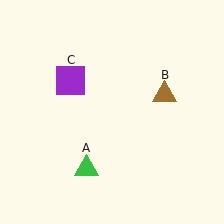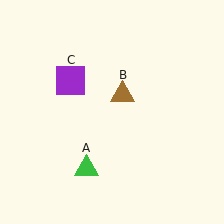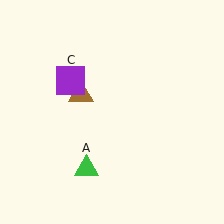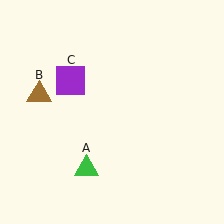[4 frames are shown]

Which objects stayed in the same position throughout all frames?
Green triangle (object A) and purple square (object C) remained stationary.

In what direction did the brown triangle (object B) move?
The brown triangle (object B) moved left.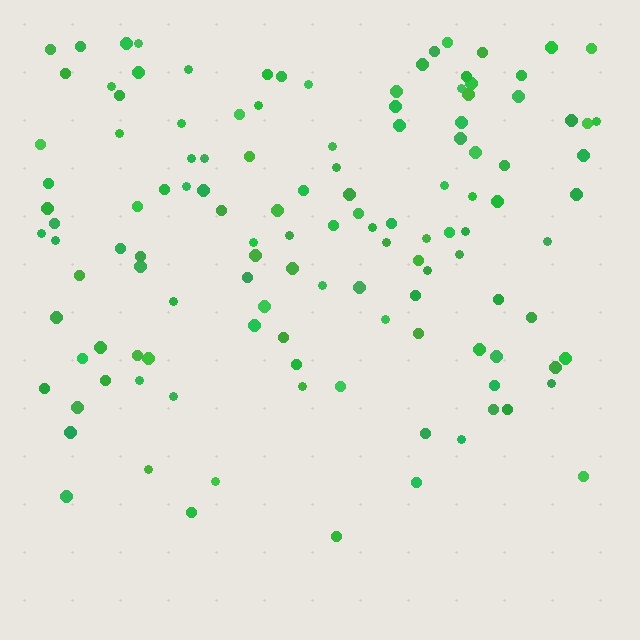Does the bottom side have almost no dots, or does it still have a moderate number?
Still a moderate number, just noticeably fewer than the top.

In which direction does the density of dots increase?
From bottom to top, with the top side densest.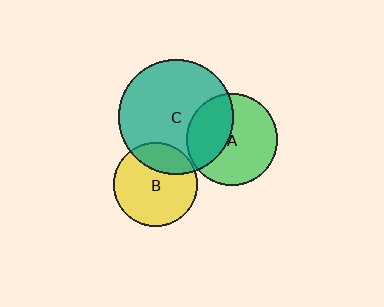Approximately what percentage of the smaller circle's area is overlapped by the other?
Approximately 40%.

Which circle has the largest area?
Circle C (teal).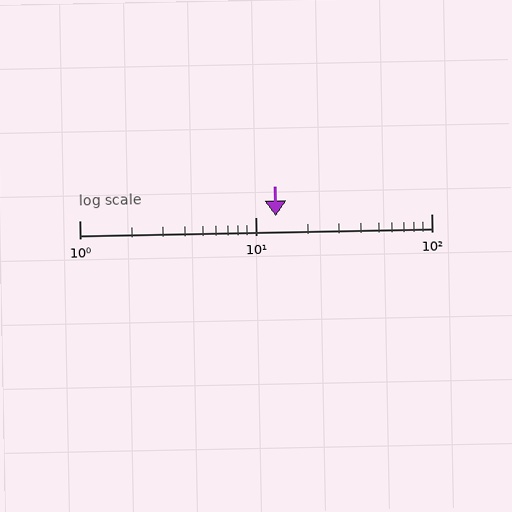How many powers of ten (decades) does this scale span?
The scale spans 2 decades, from 1 to 100.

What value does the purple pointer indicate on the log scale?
The pointer indicates approximately 13.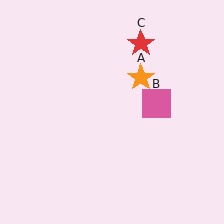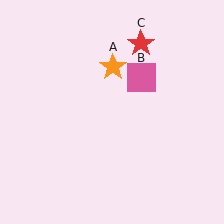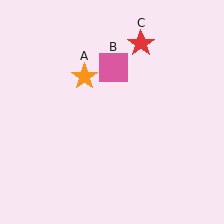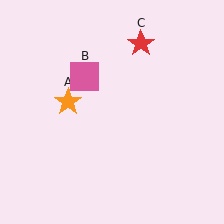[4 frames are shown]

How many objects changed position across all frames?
2 objects changed position: orange star (object A), pink square (object B).